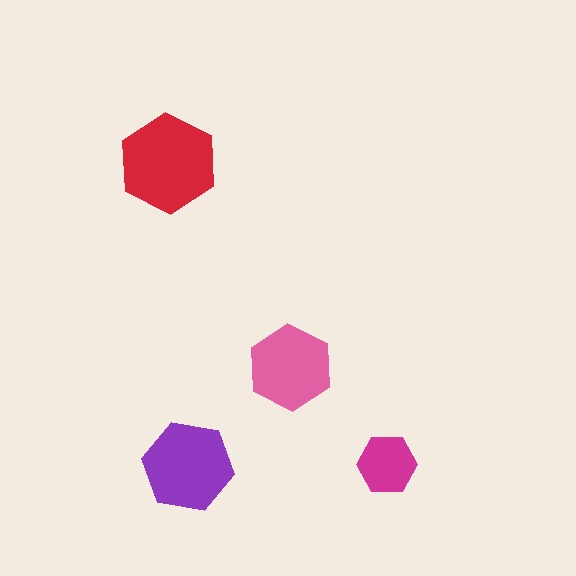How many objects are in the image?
There are 4 objects in the image.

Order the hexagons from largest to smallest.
the red one, the purple one, the pink one, the magenta one.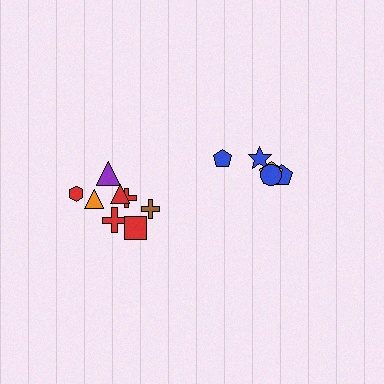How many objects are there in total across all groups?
There are 13 objects.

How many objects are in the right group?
There are 5 objects.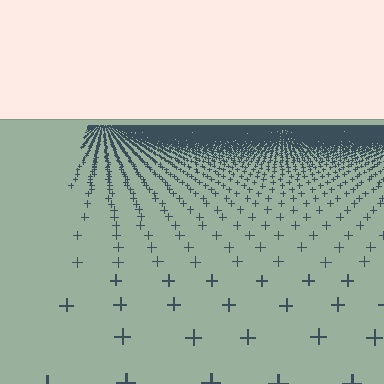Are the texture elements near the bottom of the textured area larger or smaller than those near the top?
Larger. Near the bottom, elements are closer to the viewer and appear at a bigger on-screen size.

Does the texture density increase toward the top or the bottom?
Density increases toward the top.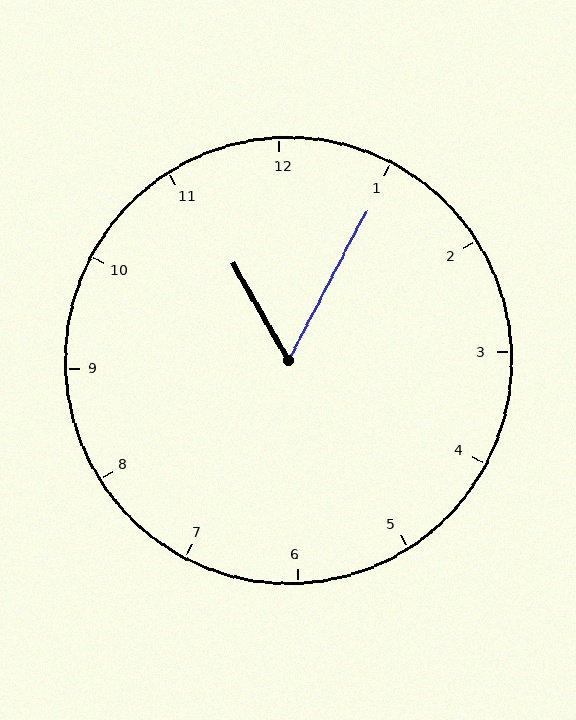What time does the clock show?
11:05.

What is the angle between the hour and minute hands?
Approximately 58 degrees.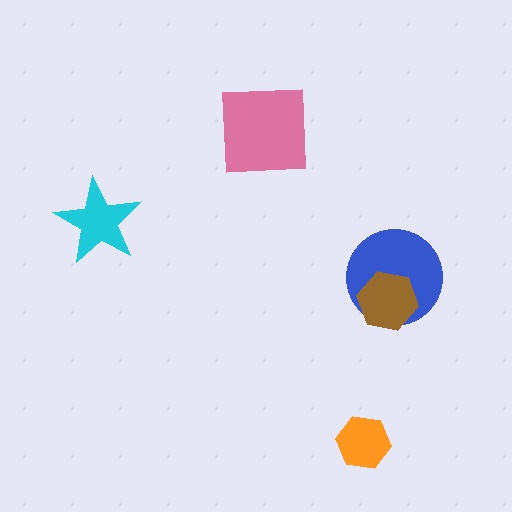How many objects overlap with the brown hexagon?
1 object overlaps with the brown hexagon.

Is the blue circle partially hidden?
Yes, it is partially covered by another shape.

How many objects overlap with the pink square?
0 objects overlap with the pink square.